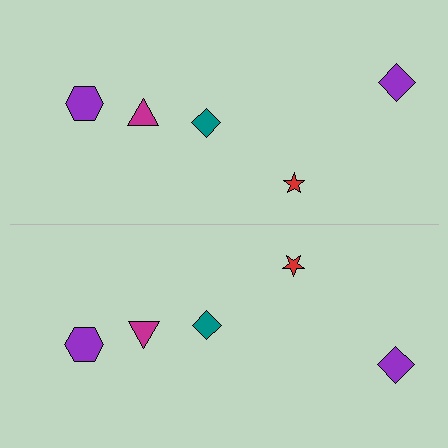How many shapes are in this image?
There are 10 shapes in this image.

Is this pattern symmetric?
Yes, this pattern has bilateral (reflection) symmetry.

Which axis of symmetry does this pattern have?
The pattern has a horizontal axis of symmetry running through the center of the image.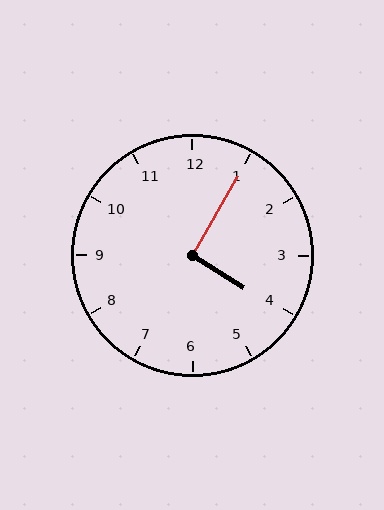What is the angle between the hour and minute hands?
Approximately 92 degrees.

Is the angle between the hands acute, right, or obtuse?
It is right.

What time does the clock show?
4:05.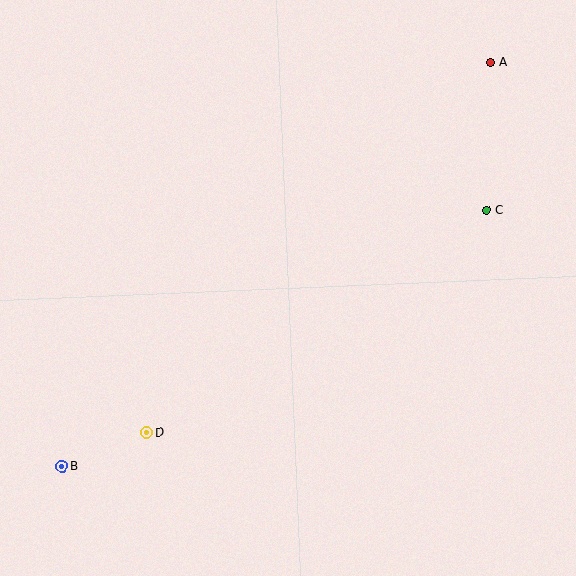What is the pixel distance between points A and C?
The distance between A and C is 148 pixels.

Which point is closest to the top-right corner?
Point A is closest to the top-right corner.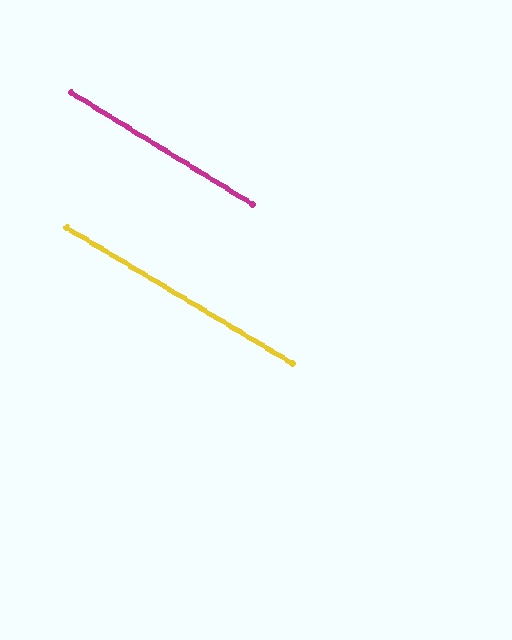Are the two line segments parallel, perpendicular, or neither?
Parallel — their directions differ by only 0.6°.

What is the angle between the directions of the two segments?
Approximately 1 degree.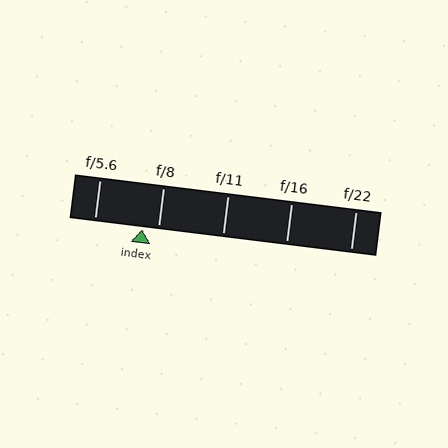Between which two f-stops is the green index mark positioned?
The index mark is between f/5.6 and f/8.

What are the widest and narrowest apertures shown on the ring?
The widest aperture shown is f/5.6 and the narrowest is f/22.